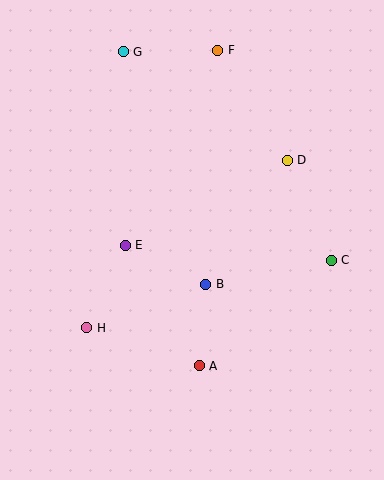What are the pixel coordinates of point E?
Point E is at (125, 245).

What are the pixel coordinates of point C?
Point C is at (331, 260).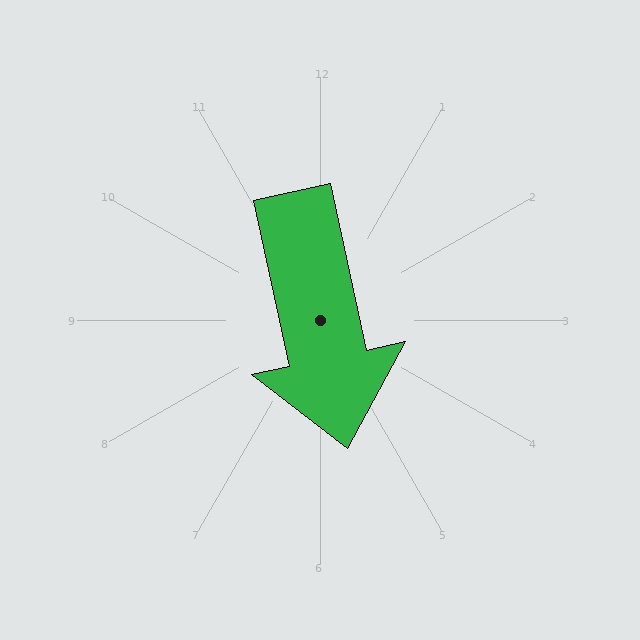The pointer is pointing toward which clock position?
Roughly 6 o'clock.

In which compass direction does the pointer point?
South.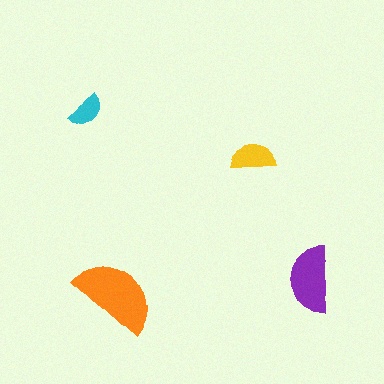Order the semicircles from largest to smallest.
the orange one, the purple one, the yellow one, the cyan one.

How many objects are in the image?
There are 4 objects in the image.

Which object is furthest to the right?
The purple semicircle is rightmost.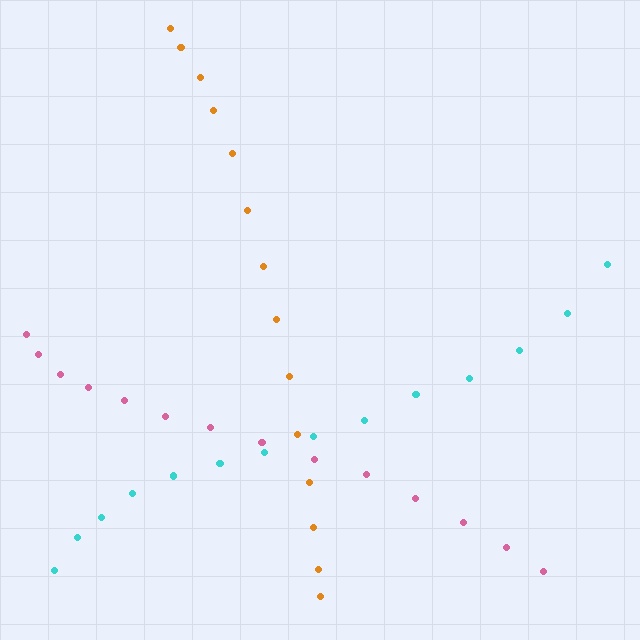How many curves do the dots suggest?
There are 3 distinct paths.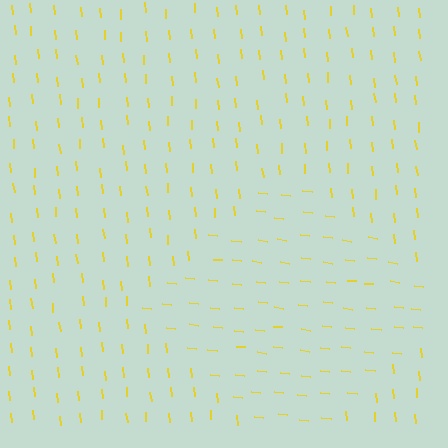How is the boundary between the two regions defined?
The boundary is defined purely by a change in line orientation (approximately 78 degrees difference). All lines are the same color and thickness.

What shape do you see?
I see a diamond.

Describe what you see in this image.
The image is filled with small yellow line segments. A diamond region in the image has lines oriented differently from the surrounding lines, creating a visible texture boundary.